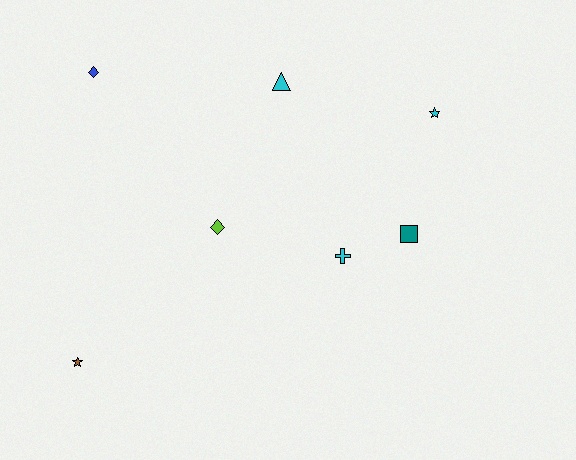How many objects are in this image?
There are 7 objects.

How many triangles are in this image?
There is 1 triangle.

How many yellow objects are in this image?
There are no yellow objects.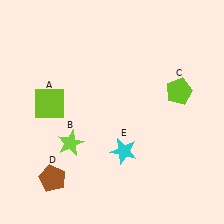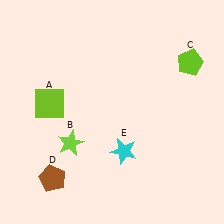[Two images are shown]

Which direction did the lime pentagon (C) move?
The lime pentagon (C) moved up.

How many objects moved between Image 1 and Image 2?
1 object moved between the two images.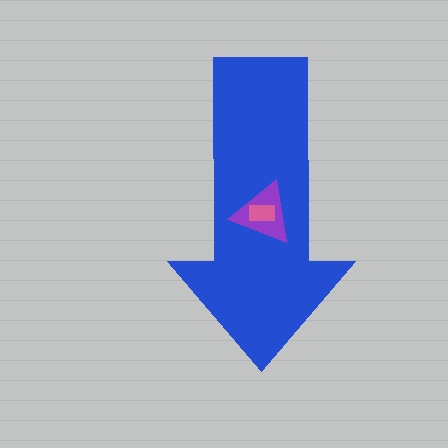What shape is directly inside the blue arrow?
The purple triangle.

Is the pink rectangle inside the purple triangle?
Yes.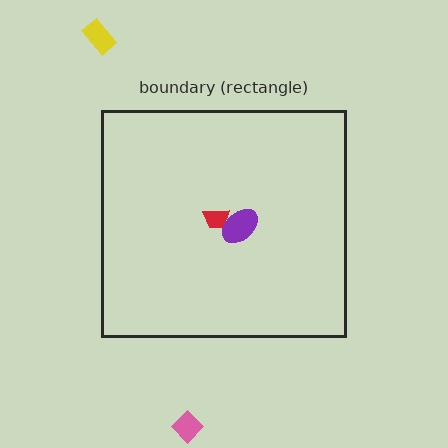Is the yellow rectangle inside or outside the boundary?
Outside.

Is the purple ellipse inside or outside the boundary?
Inside.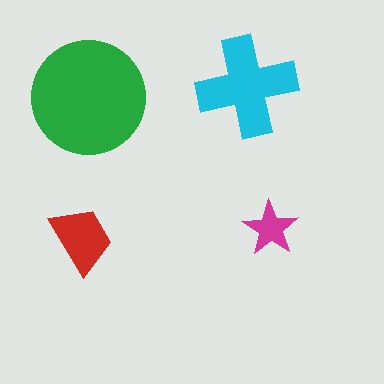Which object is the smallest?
The magenta star.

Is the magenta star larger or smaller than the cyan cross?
Smaller.